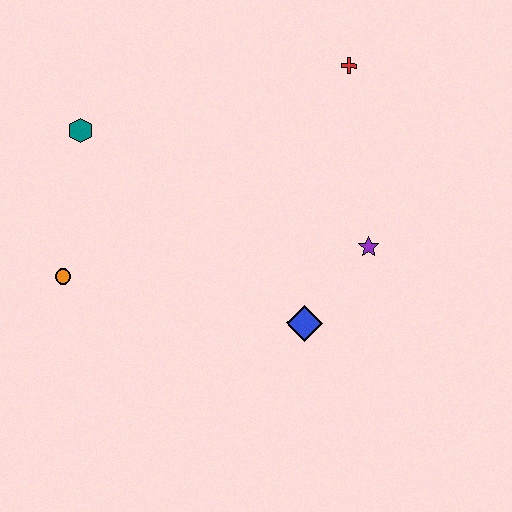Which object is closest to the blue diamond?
The purple star is closest to the blue diamond.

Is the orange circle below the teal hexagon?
Yes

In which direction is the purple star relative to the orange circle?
The purple star is to the right of the orange circle.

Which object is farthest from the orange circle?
The red cross is farthest from the orange circle.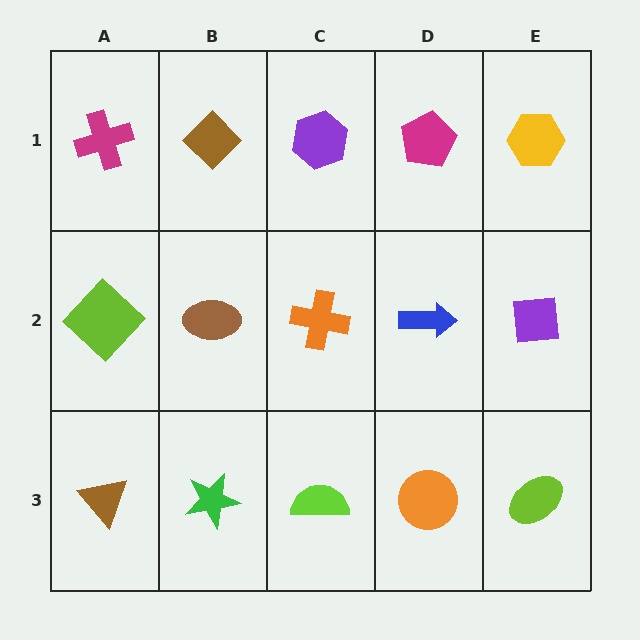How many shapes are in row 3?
5 shapes.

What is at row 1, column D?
A magenta pentagon.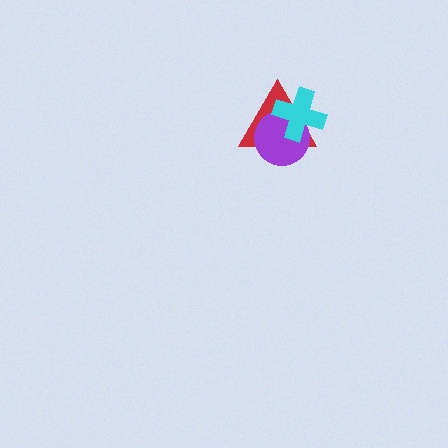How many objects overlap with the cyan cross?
2 objects overlap with the cyan cross.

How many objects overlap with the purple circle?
2 objects overlap with the purple circle.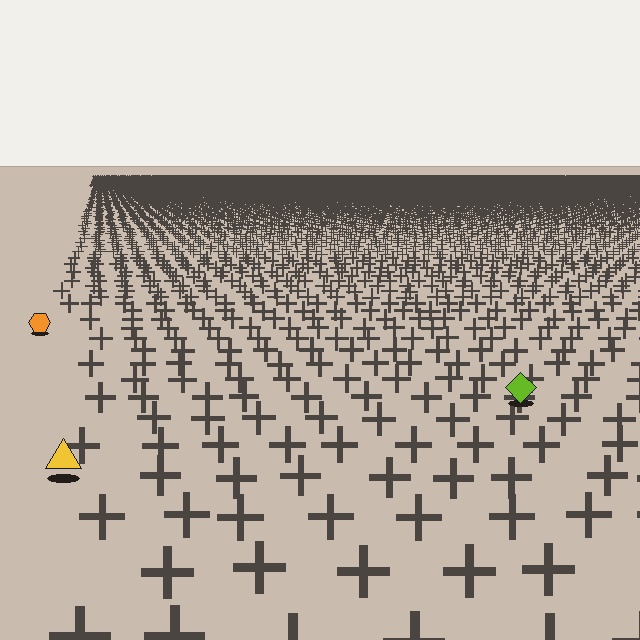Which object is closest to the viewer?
The yellow triangle is closest. The texture marks near it are larger and more spread out.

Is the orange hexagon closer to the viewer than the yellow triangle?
No. The yellow triangle is closer — you can tell from the texture gradient: the ground texture is coarser near it.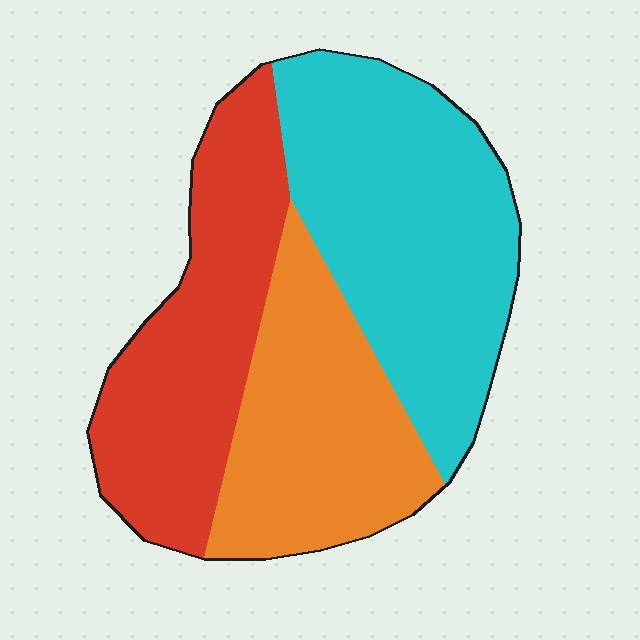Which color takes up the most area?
Cyan, at roughly 40%.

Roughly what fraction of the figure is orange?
Orange takes up between a sixth and a third of the figure.